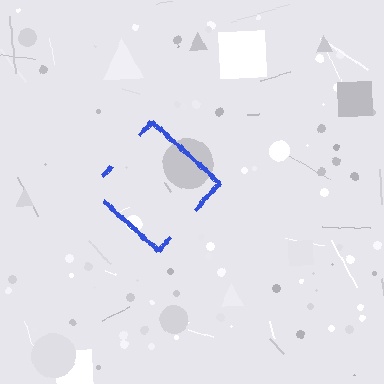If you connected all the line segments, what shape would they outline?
They would outline a diamond.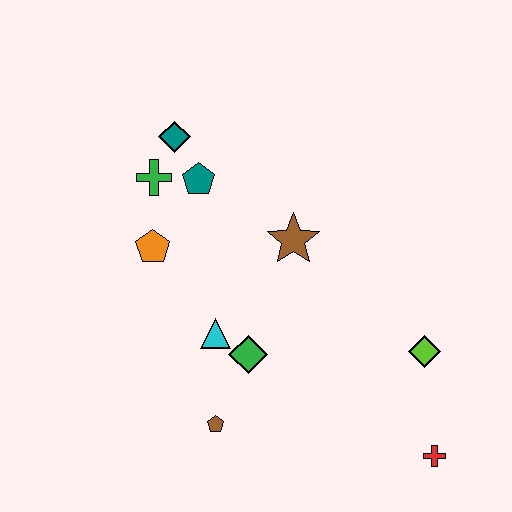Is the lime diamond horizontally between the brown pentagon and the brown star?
No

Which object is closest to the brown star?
The teal pentagon is closest to the brown star.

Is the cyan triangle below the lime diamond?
No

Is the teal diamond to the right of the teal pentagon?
No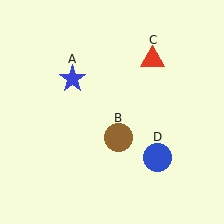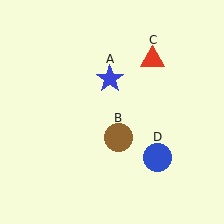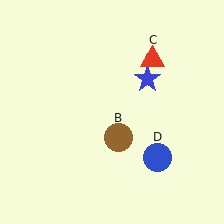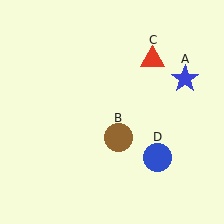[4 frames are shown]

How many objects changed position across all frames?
1 object changed position: blue star (object A).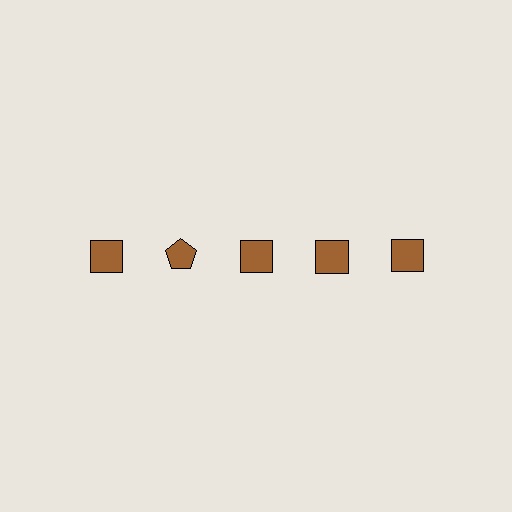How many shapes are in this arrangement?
There are 5 shapes arranged in a grid pattern.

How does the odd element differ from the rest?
It has a different shape: pentagon instead of square.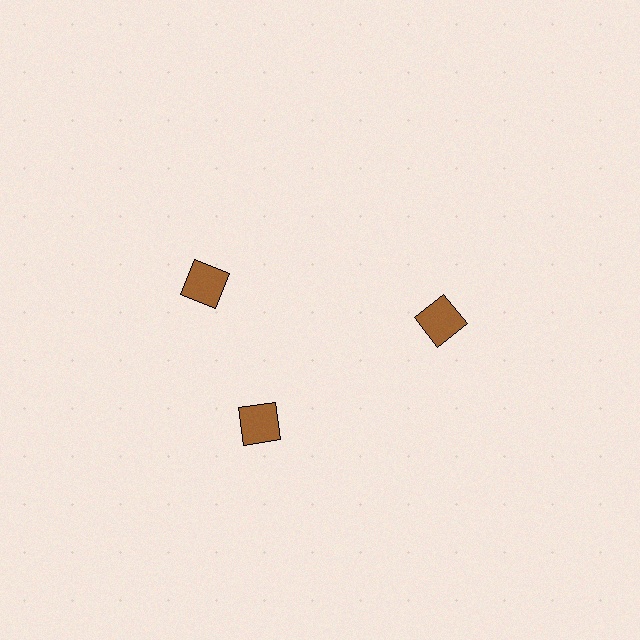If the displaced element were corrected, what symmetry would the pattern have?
It would have 3-fold rotational symmetry — the pattern would map onto itself every 120 degrees.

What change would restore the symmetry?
The symmetry would be restored by rotating it back into even spacing with its neighbors so that all 3 squares sit at equal angles and equal distance from the center.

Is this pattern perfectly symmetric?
No. The 3 brown squares are arranged in a ring, but one element near the 11 o'clock position is rotated out of alignment along the ring, breaking the 3-fold rotational symmetry.